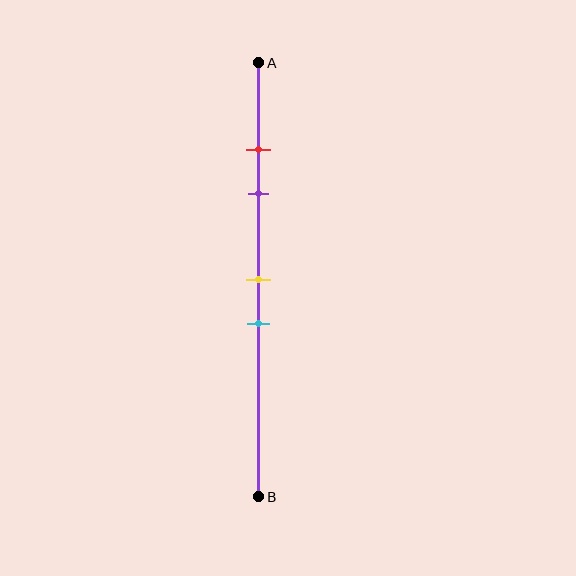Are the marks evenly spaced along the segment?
No, the marks are not evenly spaced.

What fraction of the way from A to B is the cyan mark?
The cyan mark is approximately 60% (0.6) of the way from A to B.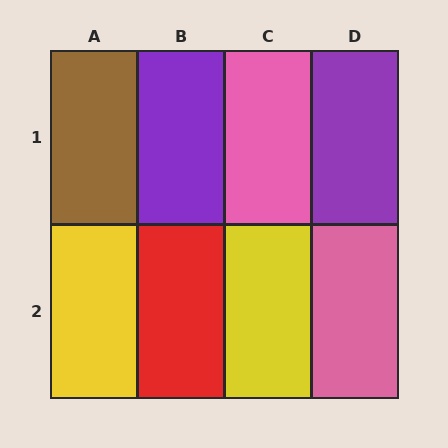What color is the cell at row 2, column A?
Yellow.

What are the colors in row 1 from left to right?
Brown, purple, pink, purple.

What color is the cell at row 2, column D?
Pink.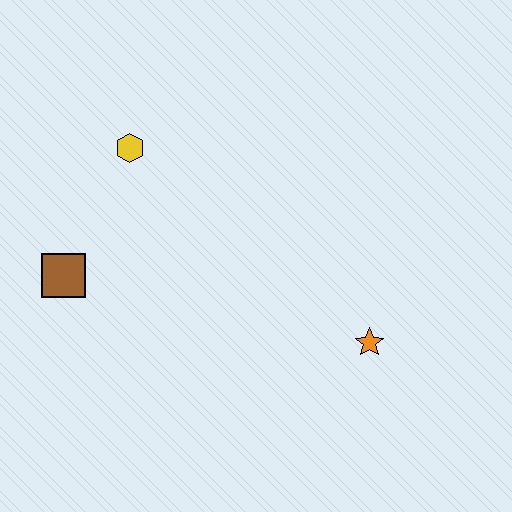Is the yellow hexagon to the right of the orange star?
No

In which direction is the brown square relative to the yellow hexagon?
The brown square is below the yellow hexagon.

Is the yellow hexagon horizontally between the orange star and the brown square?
Yes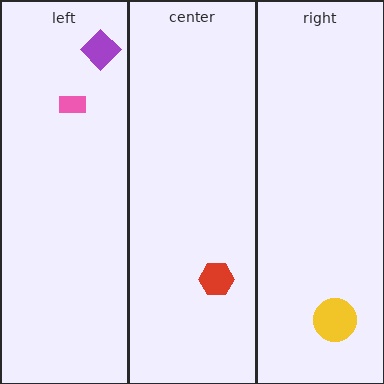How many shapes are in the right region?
1.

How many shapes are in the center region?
1.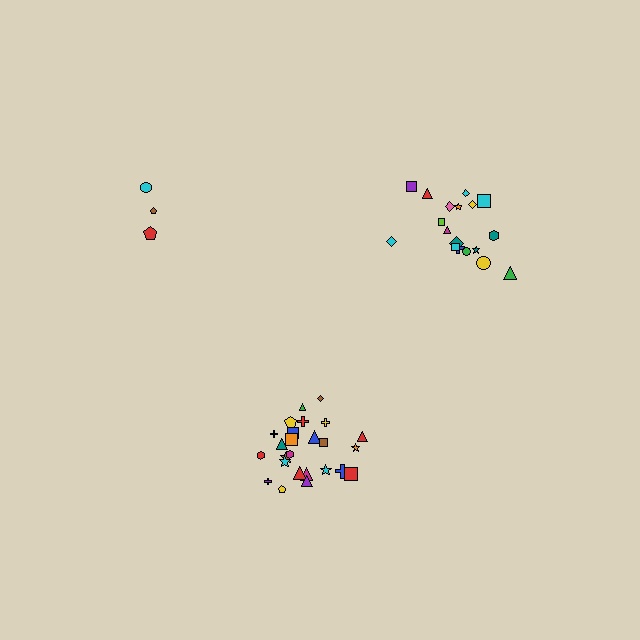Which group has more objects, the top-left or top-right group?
The top-right group.